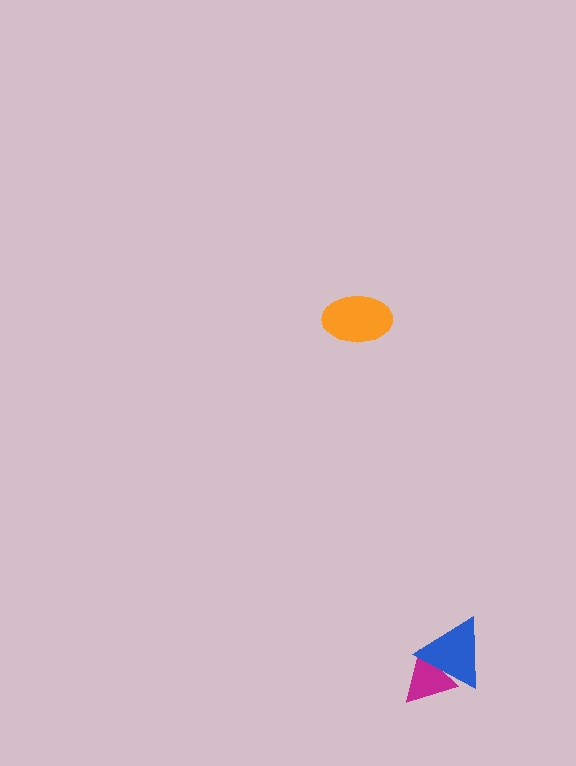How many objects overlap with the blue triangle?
1 object overlaps with the blue triangle.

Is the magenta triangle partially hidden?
Yes, it is partially covered by another shape.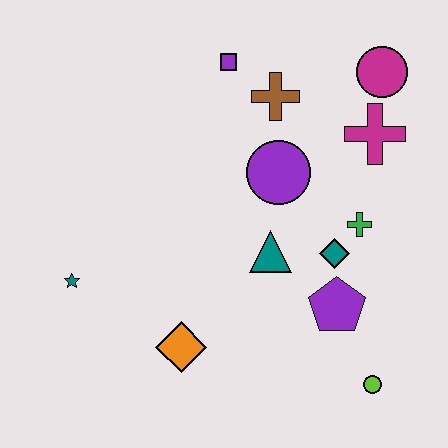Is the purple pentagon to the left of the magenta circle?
Yes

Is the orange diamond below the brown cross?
Yes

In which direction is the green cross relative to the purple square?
The green cross is below the purple square.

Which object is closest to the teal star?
The orange diamond is closest to the teal star.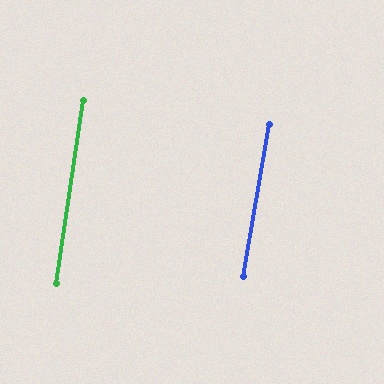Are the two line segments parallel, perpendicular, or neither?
Parallel — their directions differ by only 1.5°.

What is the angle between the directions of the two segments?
Approximately 2 degrees.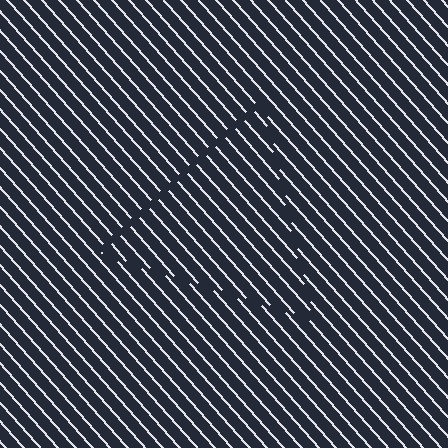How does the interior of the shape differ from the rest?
The interior of the shape contains the same grating, shifted by half a period — the contour is defined by the phase discontinuity where line-ends from the inner and outer gratings abut.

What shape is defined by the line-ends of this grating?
An illusory triangle. The interior of the shape contains the same grating, shifted by half a period — the contour is defined by the phase discontinuity where line-ends from the inner and outer gratings abut.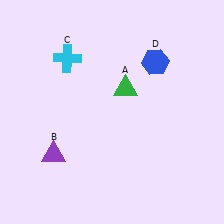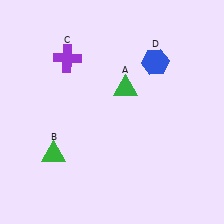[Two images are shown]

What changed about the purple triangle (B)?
In Image 1, B is purple. In Image 2, it changed to green.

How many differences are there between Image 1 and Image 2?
There are 2 differences between the two images.